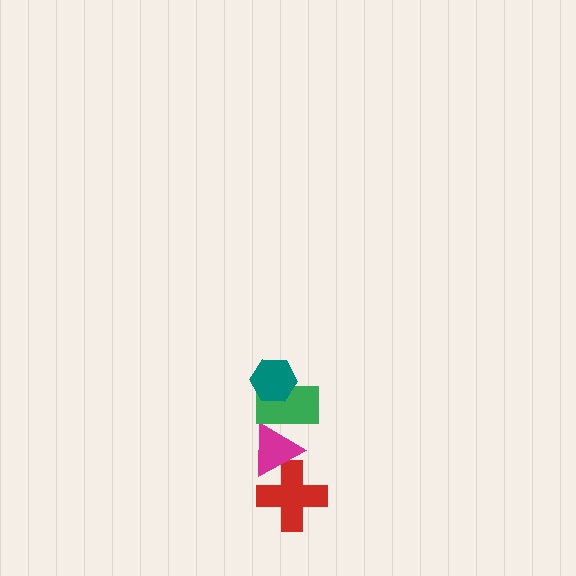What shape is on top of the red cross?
The magenta triangle is on top of the red cross.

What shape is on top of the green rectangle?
The teal hexagon is on top of the green rectangle.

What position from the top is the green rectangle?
The green rectangle is 2nd from the top.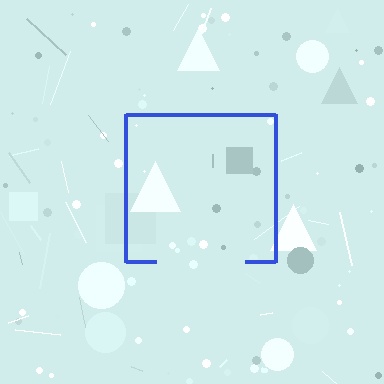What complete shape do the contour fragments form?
The contour fragments form a square.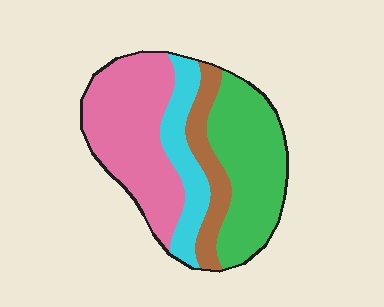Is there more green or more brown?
Green.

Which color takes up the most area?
Pink, at roughly 35%.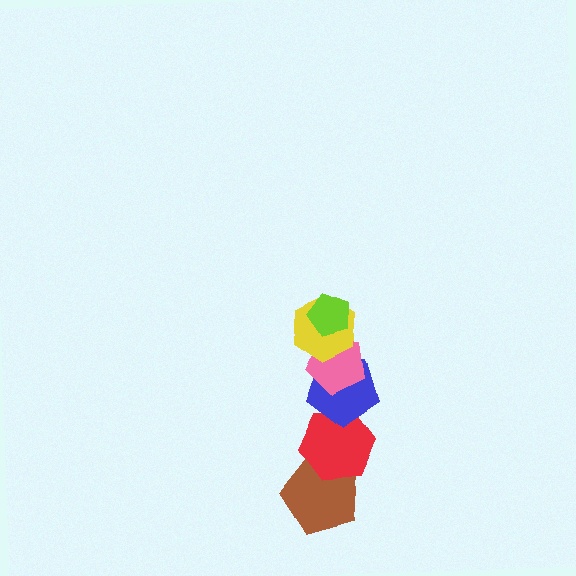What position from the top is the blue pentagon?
The blue pentagon is 4th from the top.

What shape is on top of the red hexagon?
The blue pentagon is on top of the red hexagon.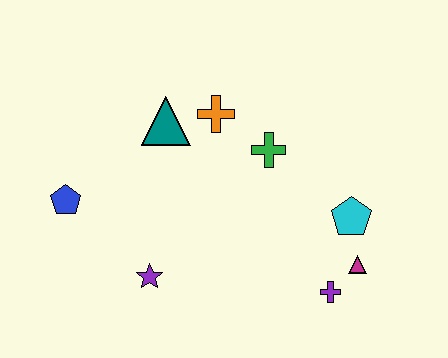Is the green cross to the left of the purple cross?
Yes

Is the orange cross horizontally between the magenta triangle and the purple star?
Yes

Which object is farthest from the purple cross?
The blue pentagon is farthest from the purple cross.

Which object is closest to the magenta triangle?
The purple cross is closest to the magenta triangle.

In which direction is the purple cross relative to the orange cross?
The purple cross is below the orange cross.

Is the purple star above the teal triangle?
No